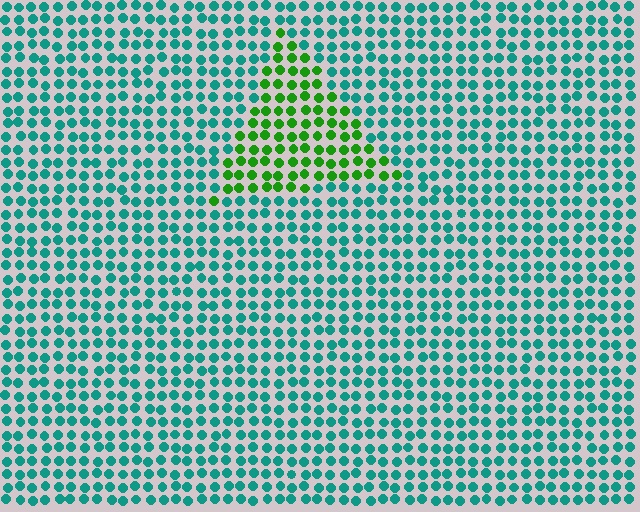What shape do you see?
I see a triangle.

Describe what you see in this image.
The image is filled with small teal elements in a uniform arrangement. A triangle-shaped region is visible where the elements are tinted to a slightly different hue, forming a subtle color boundary.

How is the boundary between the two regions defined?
The boundary is defined purely by a slight shift in hue (about 56 degrees). Spacing, size, and orientation are identical on both sides.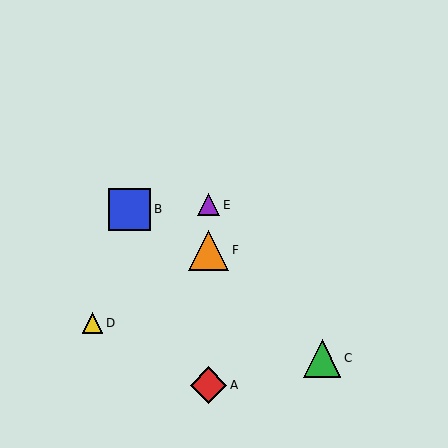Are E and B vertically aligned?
No, E is at x≈209 and B is at x≈130.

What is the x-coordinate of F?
Object F is at x≈209.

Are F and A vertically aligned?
Yes, both are at x≈209.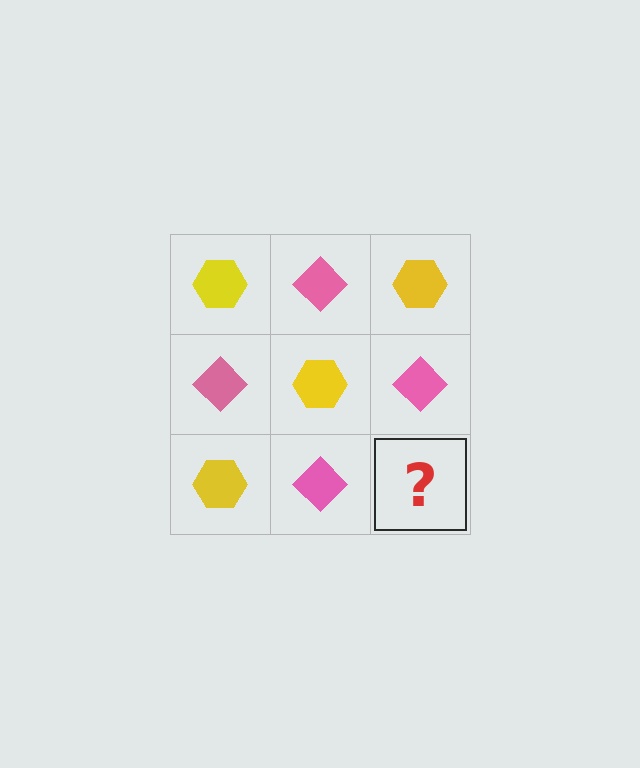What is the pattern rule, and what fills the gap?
The rule is that it alternates yellow hexagon and pink diamond in a checkerboard pattern. The gap should be filled with a yellow hexagon.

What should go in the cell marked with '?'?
The missing cell should contain a yellow hexagon.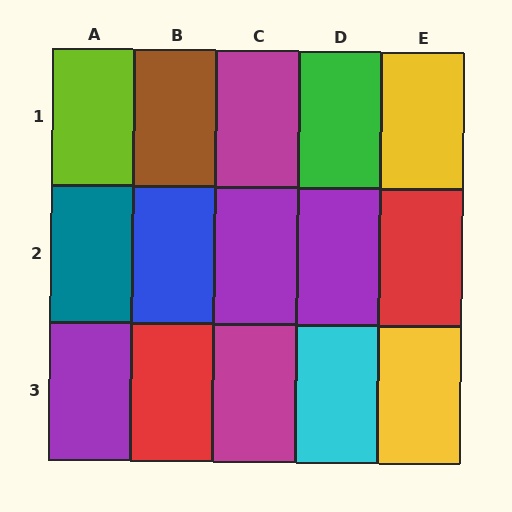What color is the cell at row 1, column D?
Green.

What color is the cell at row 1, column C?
Magenta.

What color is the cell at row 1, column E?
Yellow.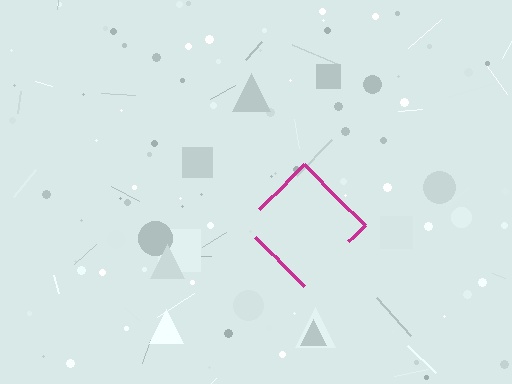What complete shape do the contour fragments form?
The contour fragments form a diamond.